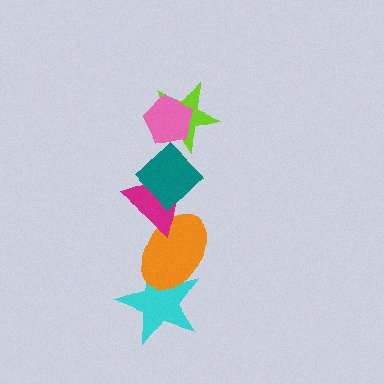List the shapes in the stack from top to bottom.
From top to bottom: the pink pentagon, the lime star, the teal diamond, the magenta triangle, the orange ellipse, the cyan star.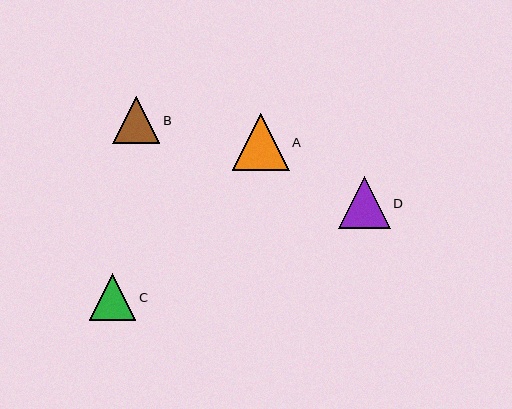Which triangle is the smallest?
Triangle C is the smallest with a size of approximately 47 pixels.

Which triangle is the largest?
Triangle A is the largest with a size of approximately 57 pixels.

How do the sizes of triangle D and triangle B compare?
Triangle D and triangle B are approximately the same size.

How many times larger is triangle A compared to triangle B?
Triangle A is approximately 1.2 times the size of triangle B.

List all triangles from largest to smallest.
From largest to smallest: A, D, B, C.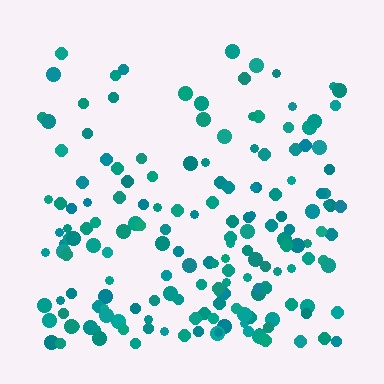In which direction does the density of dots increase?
From top to bottom, with the bottom side densest.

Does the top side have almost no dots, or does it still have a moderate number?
Still a moderate number, just noticeably fewer than the bottom.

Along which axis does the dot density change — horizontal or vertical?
Vertical.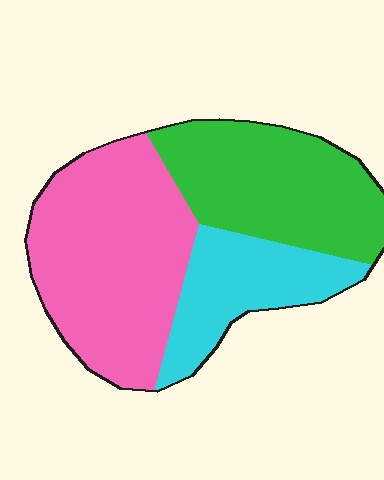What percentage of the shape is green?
Green covers around 35% of the shape.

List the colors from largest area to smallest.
From largest to smallest: pink, green, cyan.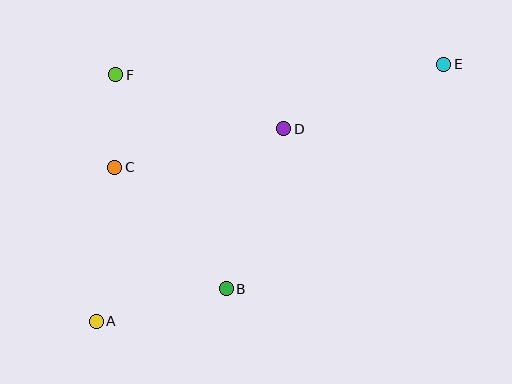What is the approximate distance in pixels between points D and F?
The distance between D and F is approximately 177 pixels.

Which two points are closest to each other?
Points C and F are closest to each other.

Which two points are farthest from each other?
Points A and E are farthest from each other.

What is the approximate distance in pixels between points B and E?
The distance between B and E is approximately 313 pixels.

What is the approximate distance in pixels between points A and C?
The distance between A and C is approximately 155 pixels.